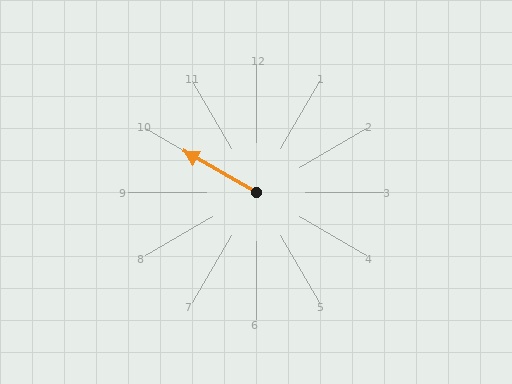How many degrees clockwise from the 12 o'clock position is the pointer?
Approximately 299 degrees.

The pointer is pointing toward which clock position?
Roughly 10 o'clock.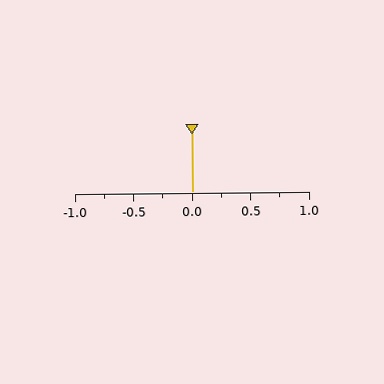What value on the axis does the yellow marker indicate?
The marker indicates approximately 0.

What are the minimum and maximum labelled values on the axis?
The axis runs from -1.0 to 1.0.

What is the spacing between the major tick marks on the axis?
The major ticks are spaced 0.5 apart.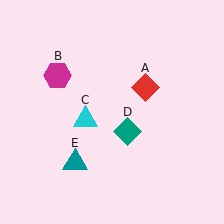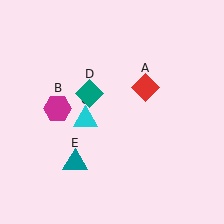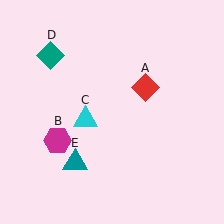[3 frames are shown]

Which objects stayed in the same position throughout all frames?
Red diamond (object A) and cyan triangle (object C) and teal triangle (object E) remained stationary.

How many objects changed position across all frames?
2 objects changed position: magenta hexagon (object B), teal diamond (object D).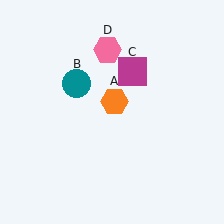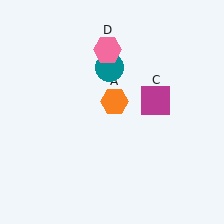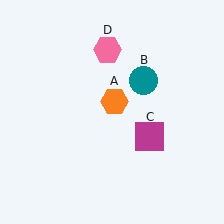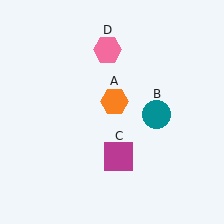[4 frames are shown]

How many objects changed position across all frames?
2 objects changed position: teal circle (object B), magenta square (object C).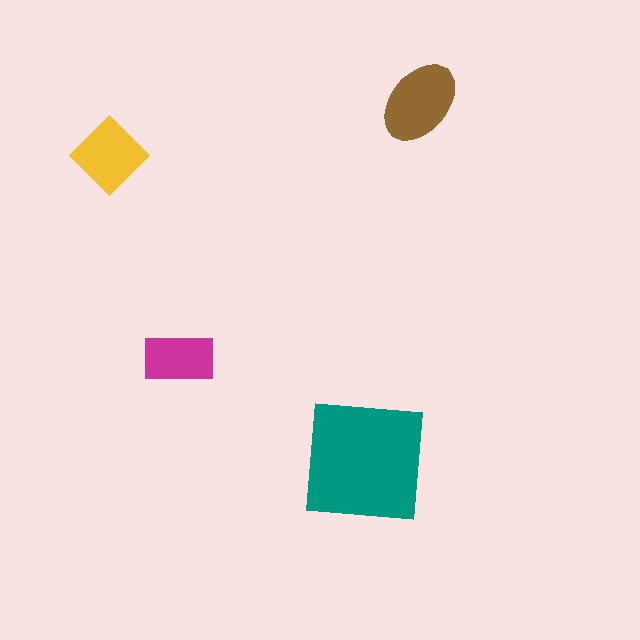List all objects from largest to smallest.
The teal square, the brown ellipse, the yellow diamond, the magenta rectangle.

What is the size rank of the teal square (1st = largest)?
1st.